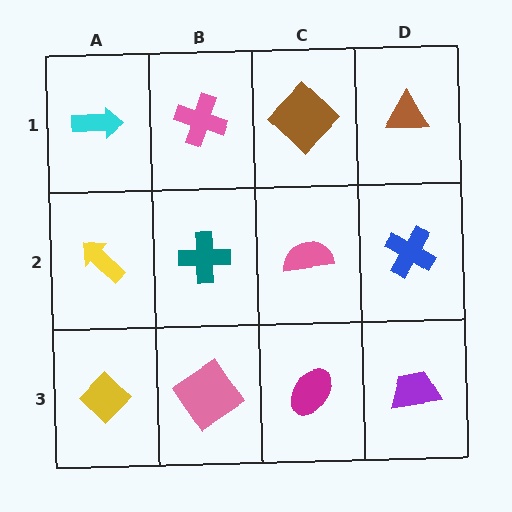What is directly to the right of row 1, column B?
A brown diamond.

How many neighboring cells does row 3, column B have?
3.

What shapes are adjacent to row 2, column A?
A cyan arrow (row 1, column A), a yellow diamond (row 3, column A), a teal cross (row 2, column B).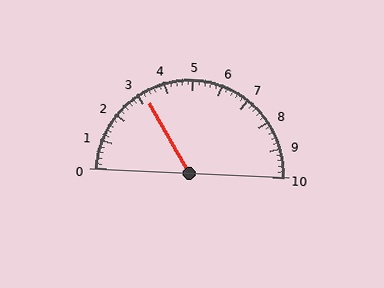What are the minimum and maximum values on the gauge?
The gauge ranges from 0 to 10.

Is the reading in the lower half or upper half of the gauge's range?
The reading is in the lower half of the range (0 to 10).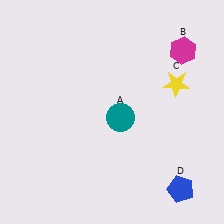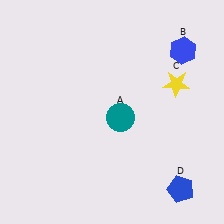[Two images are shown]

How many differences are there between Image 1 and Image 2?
There is 1 difference between the two images.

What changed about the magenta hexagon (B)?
In Image 1, B is magenta. In Image 2, it changed to blue.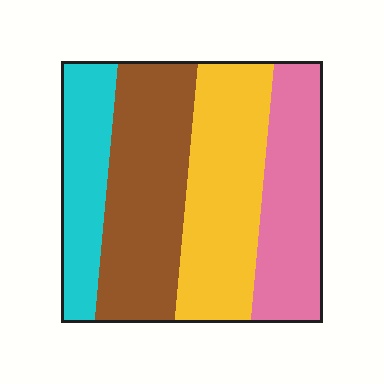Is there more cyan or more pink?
Pink.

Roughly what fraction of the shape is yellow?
Yellow covers around 30% of the shape.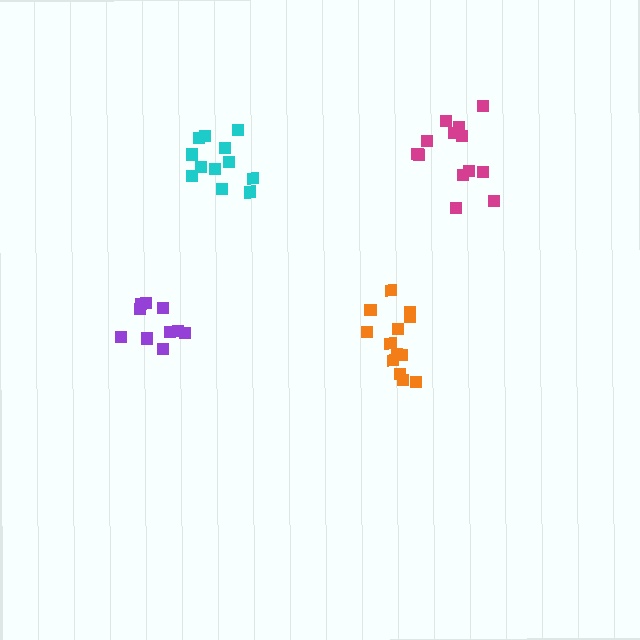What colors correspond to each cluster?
The clusters are colored: orange, cyan, magenta, purple.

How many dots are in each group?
Group 1: 14 dots, Group 2: 12 dots, Group 3: 13 dots, Group 4: 10 dots (49 total).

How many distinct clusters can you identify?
There are 4 distinct clusters.